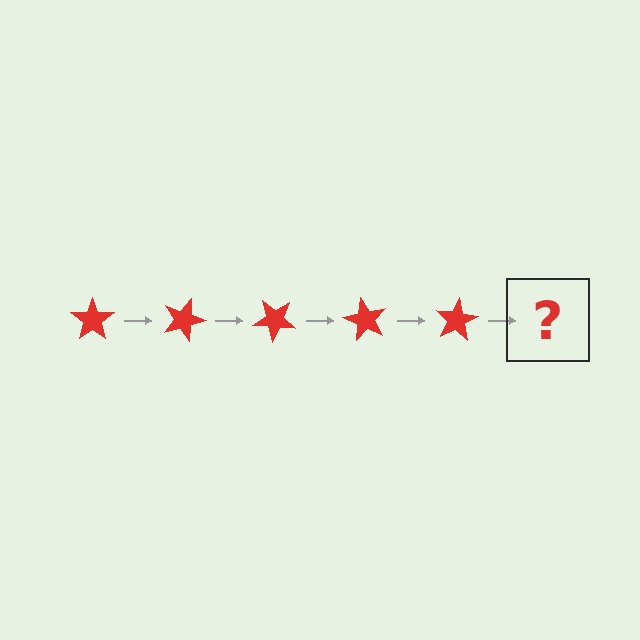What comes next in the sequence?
The next element should be a red star rotated 100 degrees.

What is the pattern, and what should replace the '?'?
The pattern is that the star rotates 20 degrees each step. The '?' should be a red star rotated 100 degrees.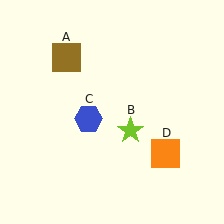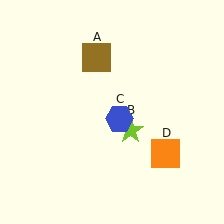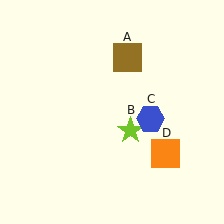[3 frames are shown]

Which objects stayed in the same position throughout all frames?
Lime star (object B) and orange square (object D) remained stationary.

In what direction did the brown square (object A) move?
The brown square (object A) moved right.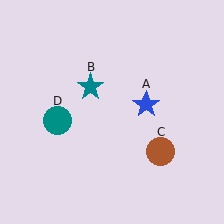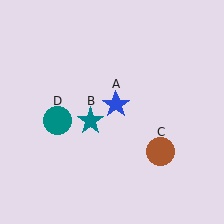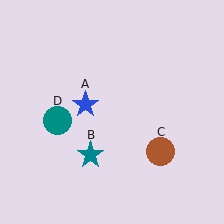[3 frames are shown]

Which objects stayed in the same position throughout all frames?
Brown circle (object C) and teal circle (object D) remained stationary.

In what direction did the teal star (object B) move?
The teal star (object B) moved down.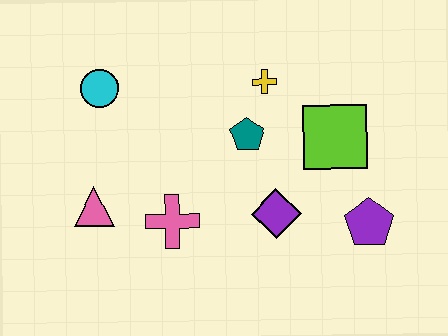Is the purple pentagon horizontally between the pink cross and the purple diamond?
No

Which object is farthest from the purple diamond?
The cyan circle is farthest from the purple diamond.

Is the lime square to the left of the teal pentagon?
No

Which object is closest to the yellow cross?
The teal pentagon is closest to the yellow cross.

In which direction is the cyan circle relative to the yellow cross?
The cyan circle is to the left of the yellow cross.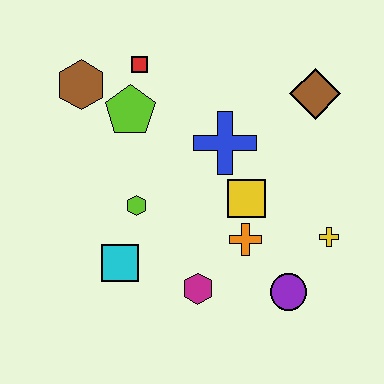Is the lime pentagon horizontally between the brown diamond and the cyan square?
Yes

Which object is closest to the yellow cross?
The purple circle is closest to the yellow cross.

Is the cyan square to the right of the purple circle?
No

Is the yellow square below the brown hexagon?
Yes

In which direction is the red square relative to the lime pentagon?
The red square is above the lime pentagon.